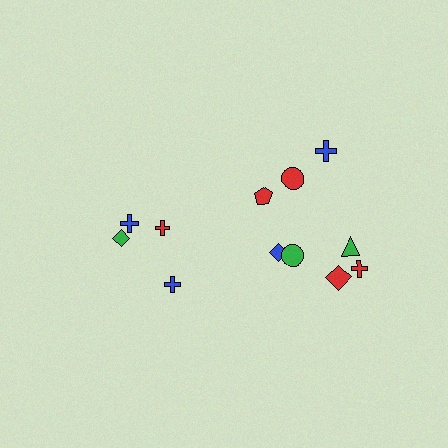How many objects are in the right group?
There are 8 objects.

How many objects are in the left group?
There are 4 objects.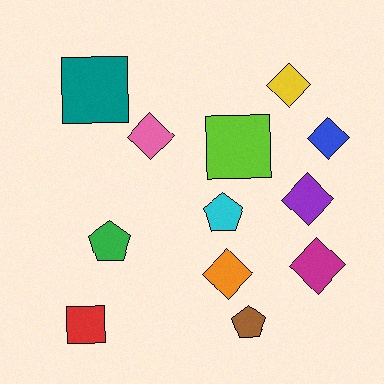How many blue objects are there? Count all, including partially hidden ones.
There is 1 blue object.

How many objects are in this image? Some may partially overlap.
There are 12 objects.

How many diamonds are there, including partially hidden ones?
There are 6 diamonds.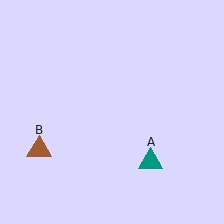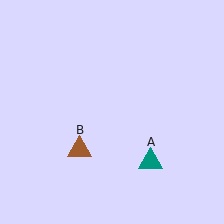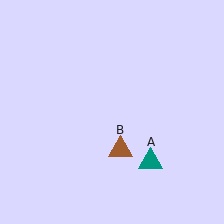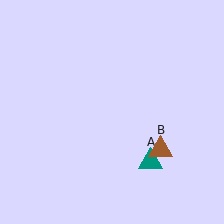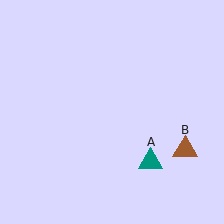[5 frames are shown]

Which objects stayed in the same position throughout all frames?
Teal triangle (object A) remained stationary.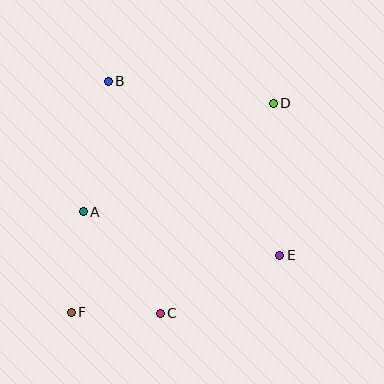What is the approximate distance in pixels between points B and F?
The distance between B and F is approximately 234 pixels.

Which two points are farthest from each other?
Points D and F are farthest from each other.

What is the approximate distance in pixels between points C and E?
The distance between C and E is approximately 133 pixels.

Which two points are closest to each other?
Points C and F are closest to each other.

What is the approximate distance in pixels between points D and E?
The distance between D and E is approximately 152 pixels.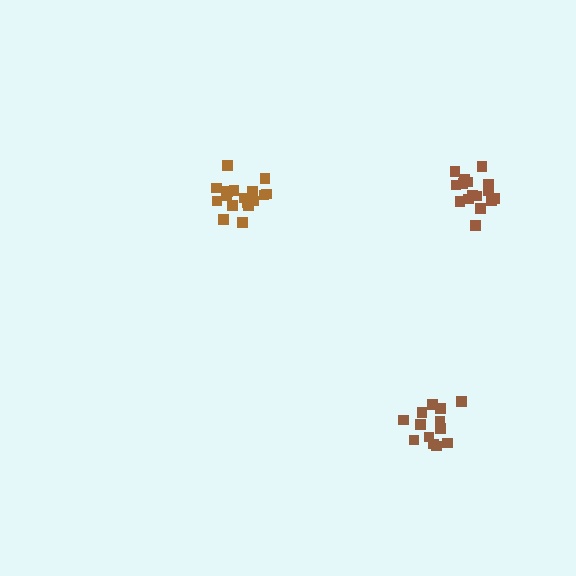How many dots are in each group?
Group 1: 13 dots, Group 2: 18 dots, Group 3: 16 dots (47 total).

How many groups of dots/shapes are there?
There are 3 groups.